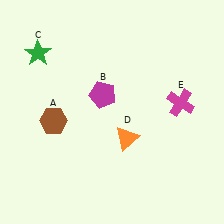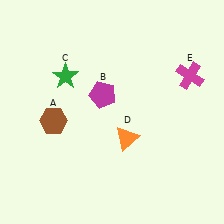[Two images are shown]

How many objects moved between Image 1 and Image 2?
2 objects moved between the two images.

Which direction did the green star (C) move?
The green star (C) moved right.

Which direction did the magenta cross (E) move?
The magenta cross (E) moved up.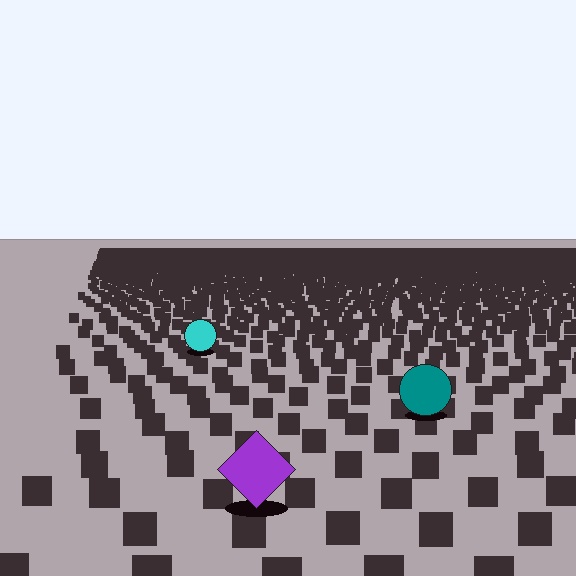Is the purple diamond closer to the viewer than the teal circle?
Yes. The purple diamond is closer — you can tell from the texture gradient: the ground texture is coarser near it.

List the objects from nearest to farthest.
From nearest to farthest: the purple diamond, the teal circle, the cyan circle.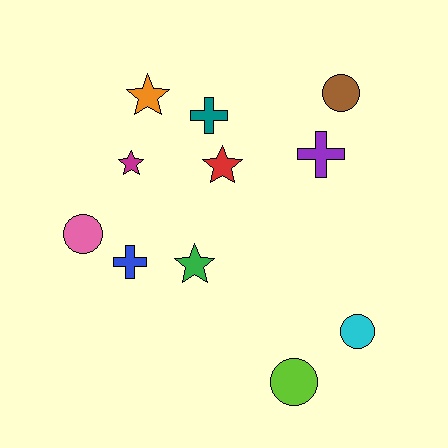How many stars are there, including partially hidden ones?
There are 4 stars.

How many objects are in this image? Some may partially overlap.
There are 11 objects.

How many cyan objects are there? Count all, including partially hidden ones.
There is 1 cyan object.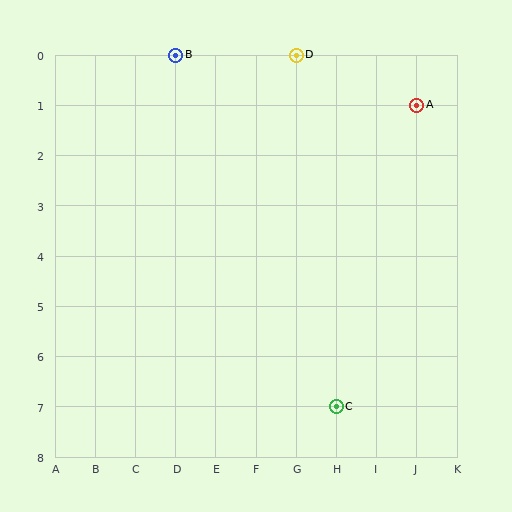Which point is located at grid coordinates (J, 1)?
Point A is at (J, 1).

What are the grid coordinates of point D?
Point D is at grid coordinates (G, 0).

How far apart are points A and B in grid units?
Points A and B are 6 columns and 1 row apart (about 6.1 grid units diagonally).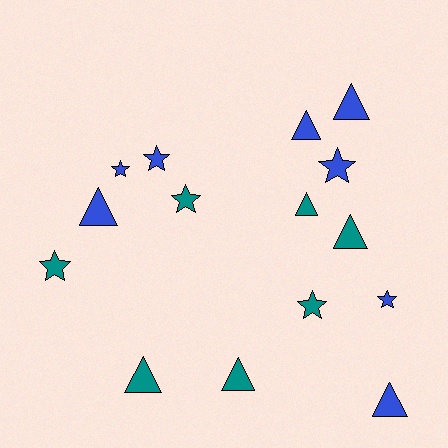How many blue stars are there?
There are 4 blue stars.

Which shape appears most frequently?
Triangle, with 8 objects.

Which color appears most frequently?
Blue, with 8 objects.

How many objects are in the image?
There are 15 objects.